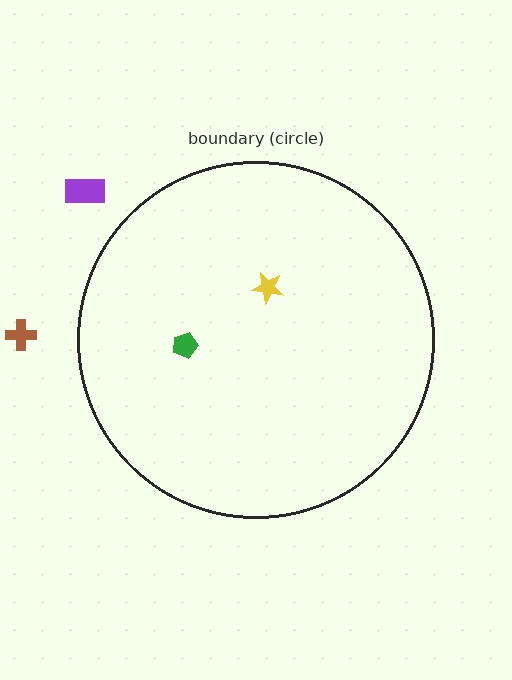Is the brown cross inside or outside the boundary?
Outside.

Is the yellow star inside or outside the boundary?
Inside.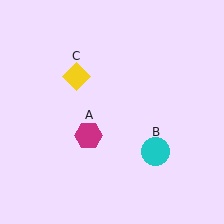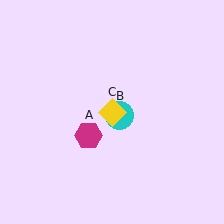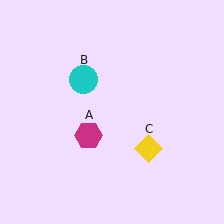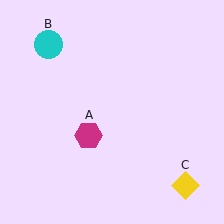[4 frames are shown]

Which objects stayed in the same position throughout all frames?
Magenta hexagon (object A) remained stationary.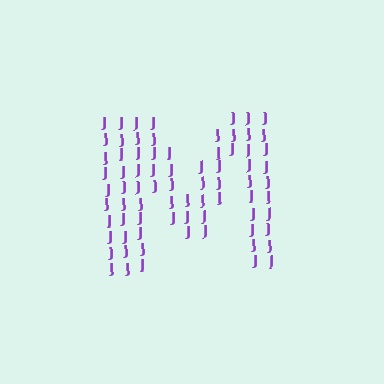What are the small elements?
The small elements are letter J's.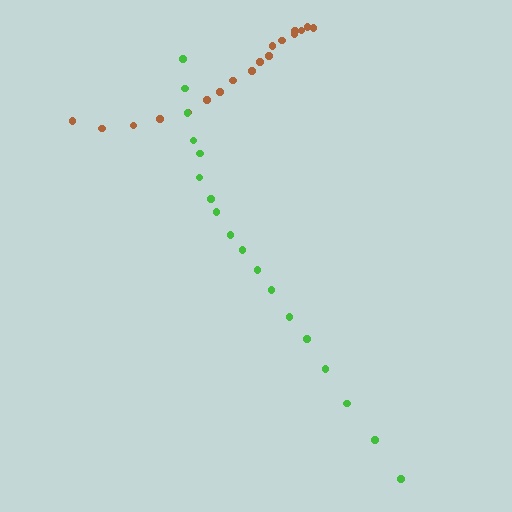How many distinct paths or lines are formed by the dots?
There are 2 distinct paths.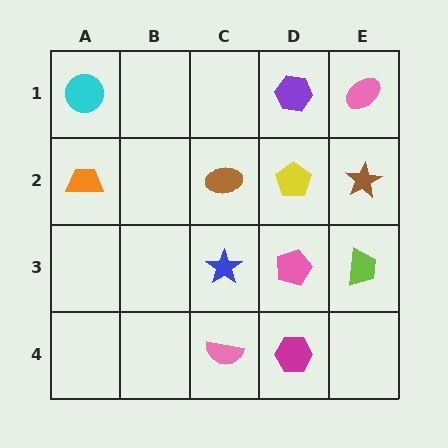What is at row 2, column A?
An orange trapezoid.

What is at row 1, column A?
A cyan circle.